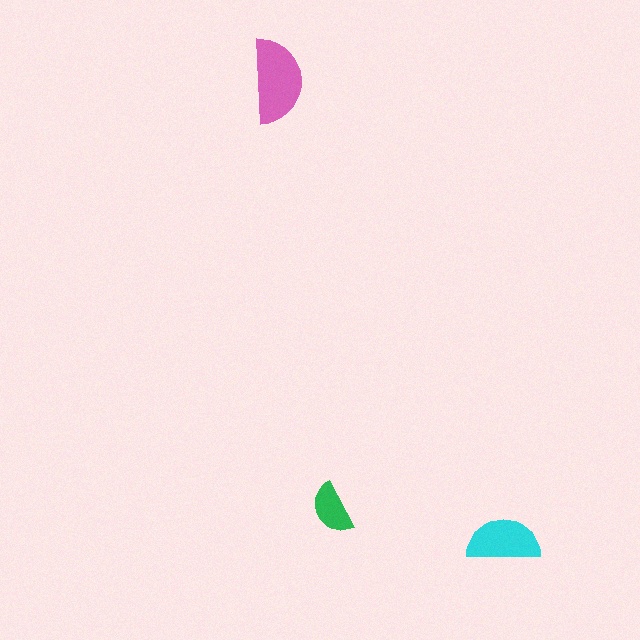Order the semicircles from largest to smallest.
the pink one, the cyan one, the green one.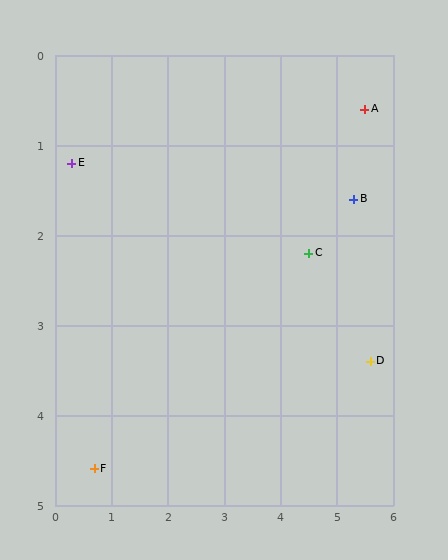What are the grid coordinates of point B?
Point B is at approximately (5.3, 1.6).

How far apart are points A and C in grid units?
Points A and C are about 1.9 grid units apart.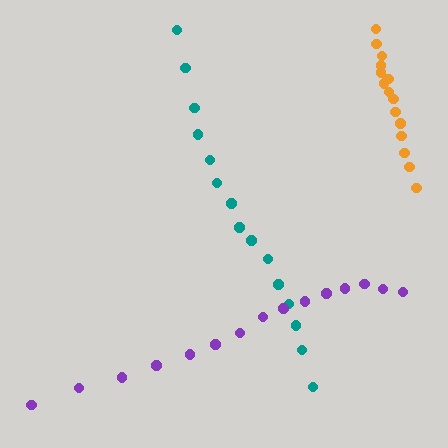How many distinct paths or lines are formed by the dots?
There are 3 distinct paths.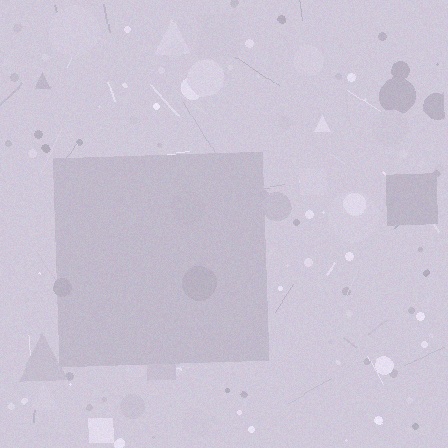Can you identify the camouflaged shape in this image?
The camouflaged shape is a square.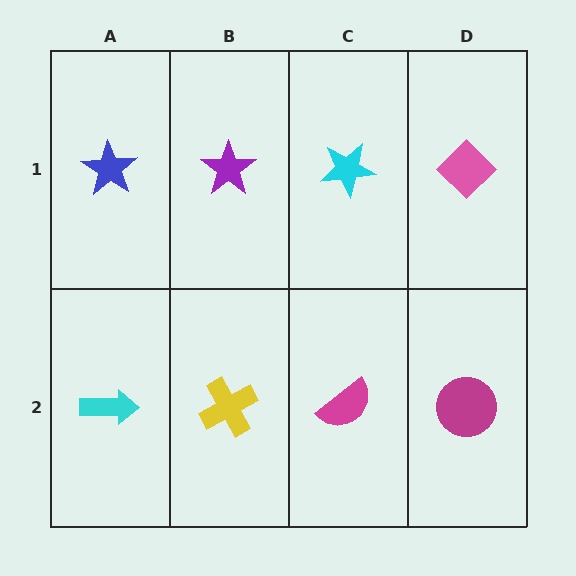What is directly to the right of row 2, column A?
A yellow cross.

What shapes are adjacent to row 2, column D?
A pink diamond (row 1, column D), a magenta semicircle (row 2, column C).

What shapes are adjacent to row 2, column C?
A cyan star (row 1, column C), a yellow cross (row 2, column B), a magenta circle (row 2, column D).